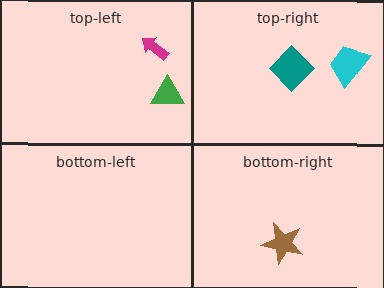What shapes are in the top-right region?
The cyan trapezoid, the teal diamond.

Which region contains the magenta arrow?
The top-left region.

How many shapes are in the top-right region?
2.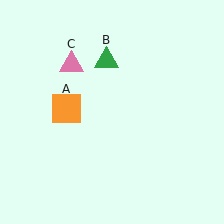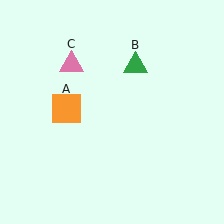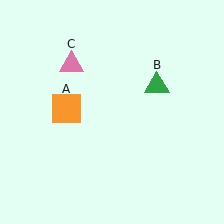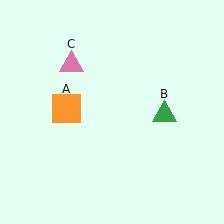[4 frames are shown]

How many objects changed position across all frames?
1 object changed position: green triangle (object B).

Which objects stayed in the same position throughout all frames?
Orange square (object A) and pink triangle (object C) remained stationary.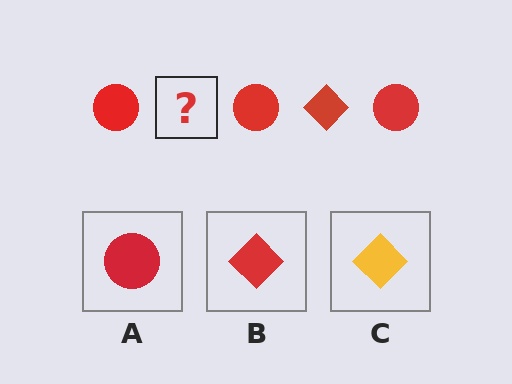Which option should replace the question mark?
Option B.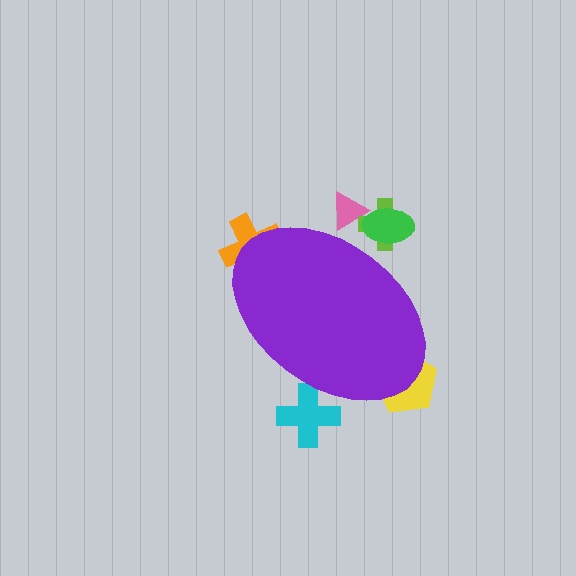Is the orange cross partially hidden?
Yes, the orange cross is partially hidden behind the purple ellipse.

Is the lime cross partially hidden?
Yes, the lime cross is partially hidden behind the purple ellipse.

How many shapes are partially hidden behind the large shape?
6 shapes are partially hidden.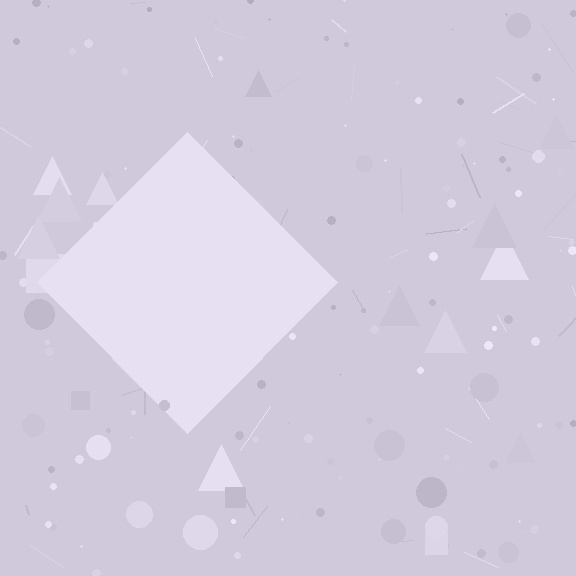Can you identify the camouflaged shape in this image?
The camouflaged shape is a diamond.